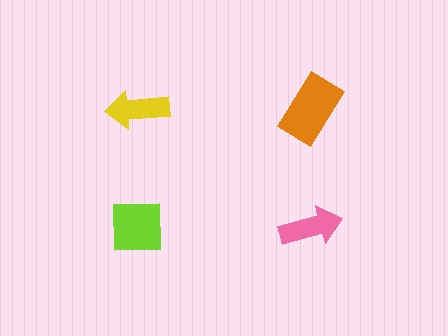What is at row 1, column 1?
A yellow arrow.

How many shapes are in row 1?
2 shapes.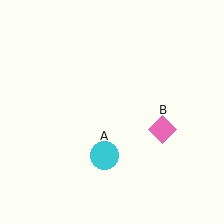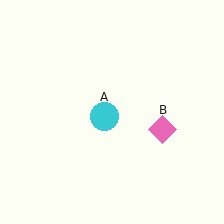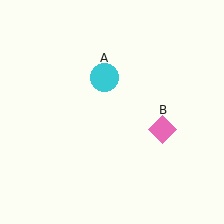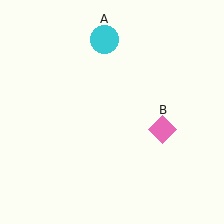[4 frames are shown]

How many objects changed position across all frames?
1 object changed position: cyan circle (object A).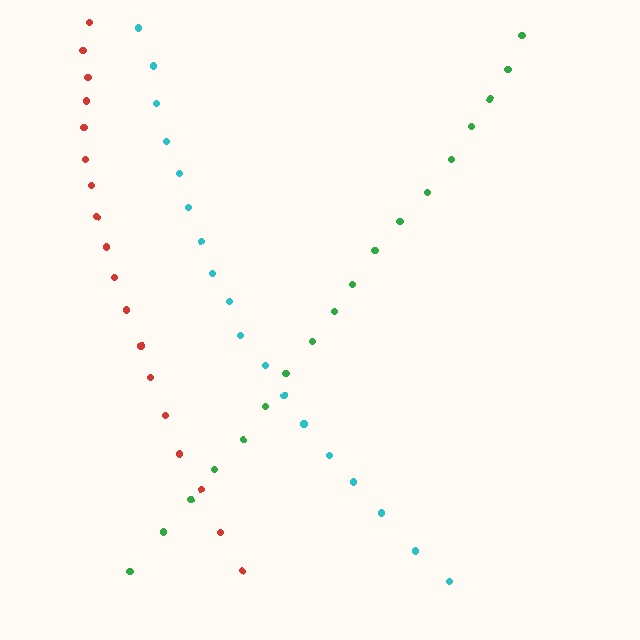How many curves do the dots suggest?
There are 3 distinct paths.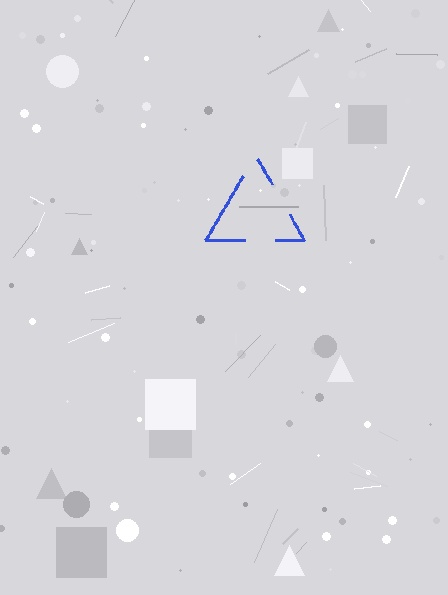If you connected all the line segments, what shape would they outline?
They would outline a triangle.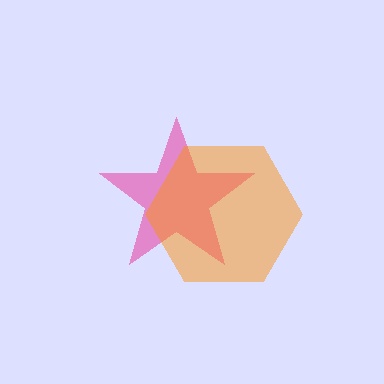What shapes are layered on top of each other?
The layered shapes are: a pink star, an orange hexagon.